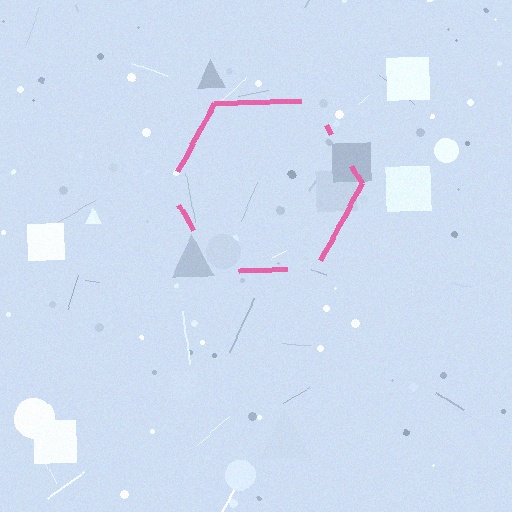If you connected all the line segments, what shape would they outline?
They would outline a hexagon.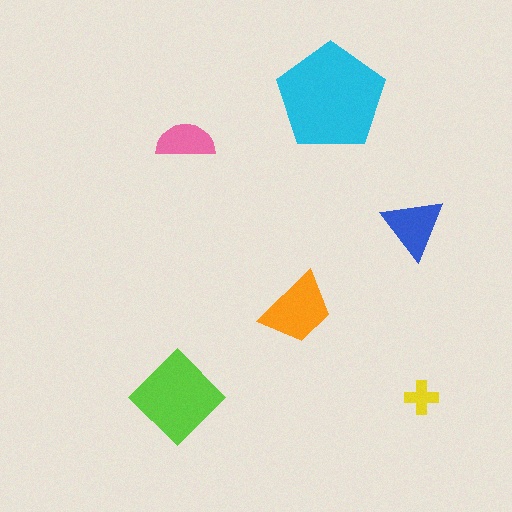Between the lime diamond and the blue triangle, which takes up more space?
The lime diamond.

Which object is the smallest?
The yellow cross.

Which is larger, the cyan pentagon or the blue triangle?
The cyan pentagon.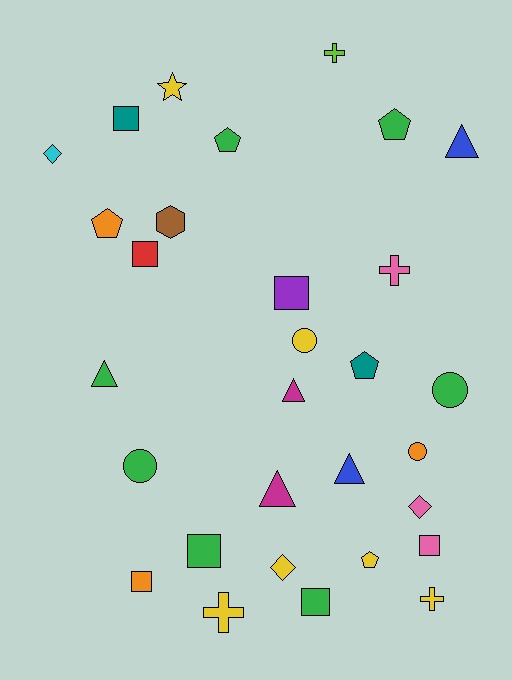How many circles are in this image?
There are 4 circles.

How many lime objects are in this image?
There is 1 lime object.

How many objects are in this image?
There are 30 objects.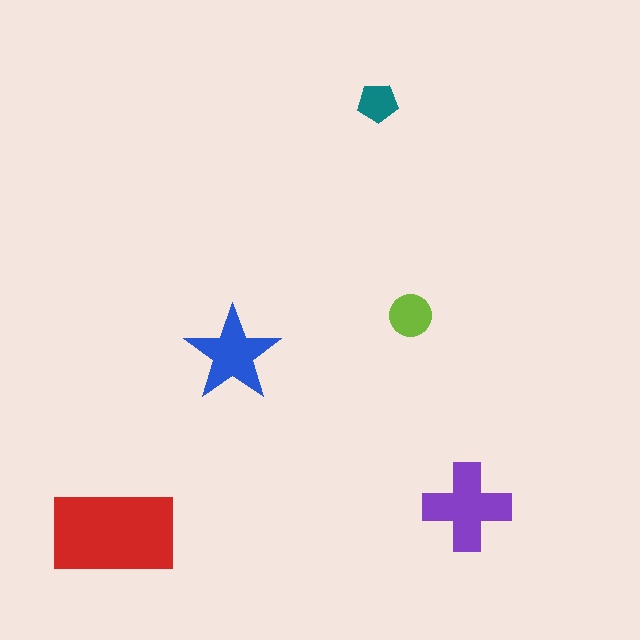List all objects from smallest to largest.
The teal pentagon, the lime circle, the blue star, the purple cross, the red rectangle.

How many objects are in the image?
There are 5 objects in the image.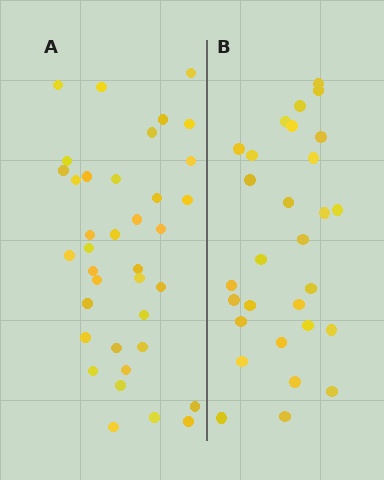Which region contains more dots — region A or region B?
Region A (the left region) has more dots.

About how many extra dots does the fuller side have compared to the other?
Region A has roughly 8 or so more dots than region B.